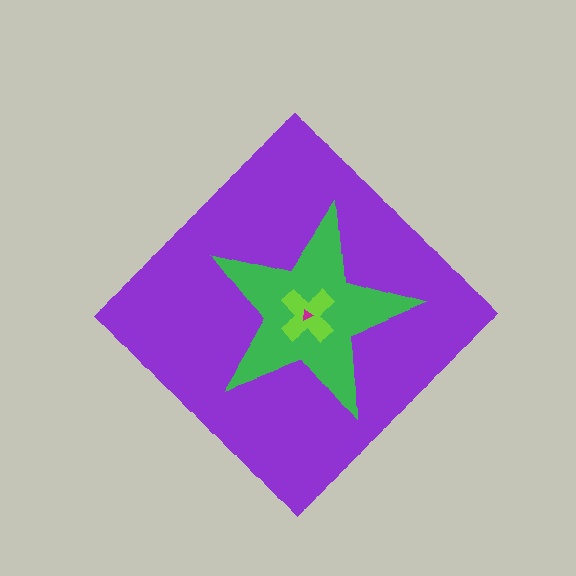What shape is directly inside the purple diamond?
The green star.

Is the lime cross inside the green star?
Yes.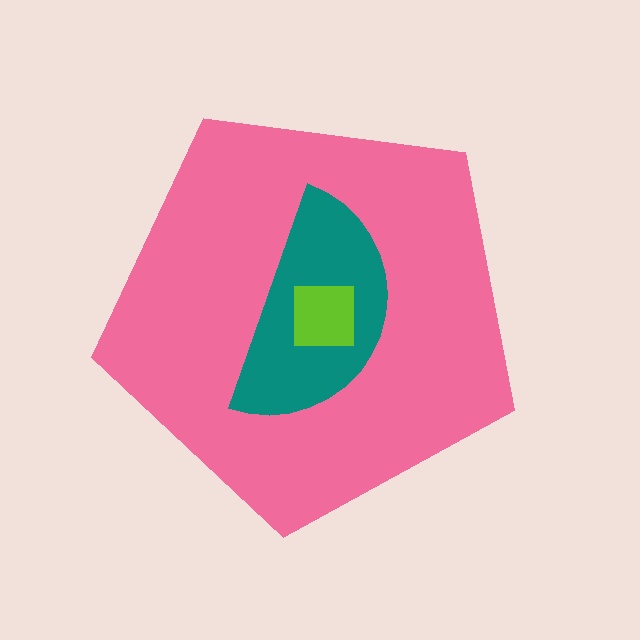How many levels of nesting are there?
3.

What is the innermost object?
The lime square.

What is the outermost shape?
The pink pentagon.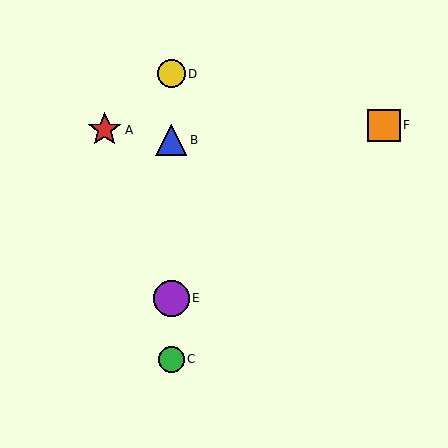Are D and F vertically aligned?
No, D is at x≈171 and F is at x≈384.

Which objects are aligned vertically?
Objects B, C, D, E are aligned vertically.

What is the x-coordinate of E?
Object E is at x≈171.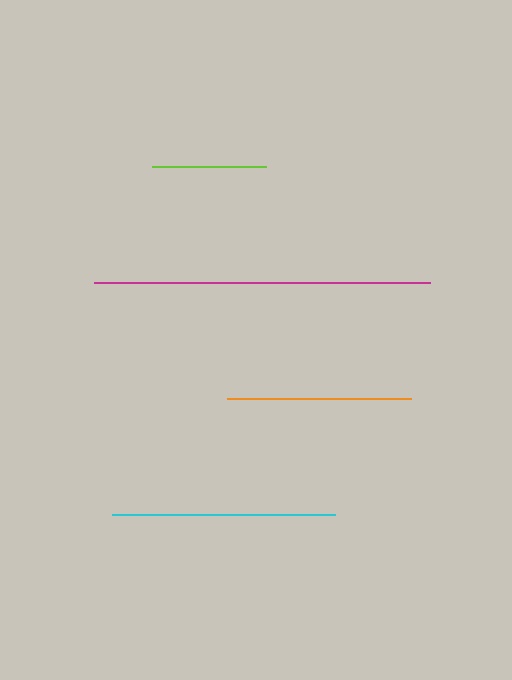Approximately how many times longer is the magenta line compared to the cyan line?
The magenta line is approximately 1.5 times the length of the cyan line.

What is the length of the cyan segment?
The cyan segment is approximately 223 pixels long.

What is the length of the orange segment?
The orange segment is approximately 184 pixels long.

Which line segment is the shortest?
The lime line is the shortest at approximately 114 pixels.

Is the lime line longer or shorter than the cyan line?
The cyan line is longer than the lime line.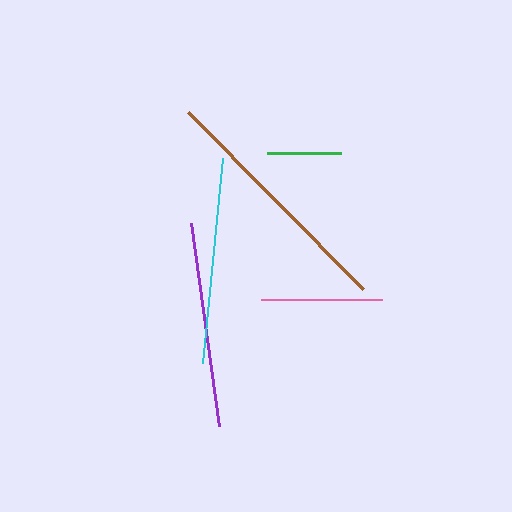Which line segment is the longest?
The brown line is the longest at approximately 249 pixels.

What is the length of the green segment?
The green segment is approximately 74 pixels long.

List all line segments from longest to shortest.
From longest to shortest: brown, cyan, purple, pink, green.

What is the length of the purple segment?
The purple segment is approximately 205 pixels long.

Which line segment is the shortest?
The green line is the shortest at approximately 74 pixels.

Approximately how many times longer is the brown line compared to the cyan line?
The brown line is approximately 1.2 times the length of the cyan line.